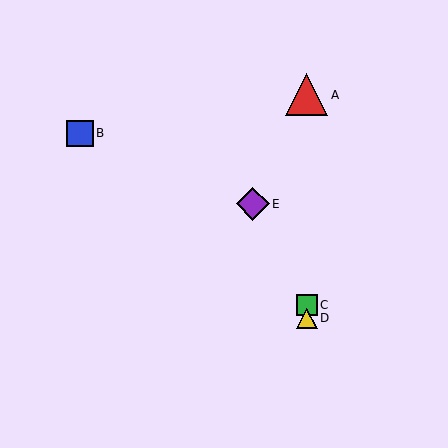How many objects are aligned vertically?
3 objects (A, C, D) are aligned vertically.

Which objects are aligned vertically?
Objects A, C, D are aligned vertically.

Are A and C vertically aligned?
Yes, both are at x≈307.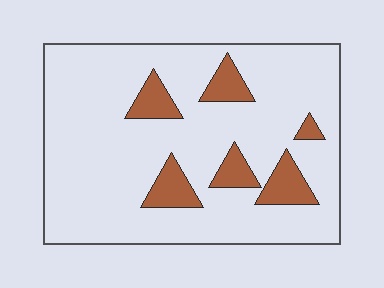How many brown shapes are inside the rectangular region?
6.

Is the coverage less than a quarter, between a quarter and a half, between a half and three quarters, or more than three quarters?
Less than a quarter.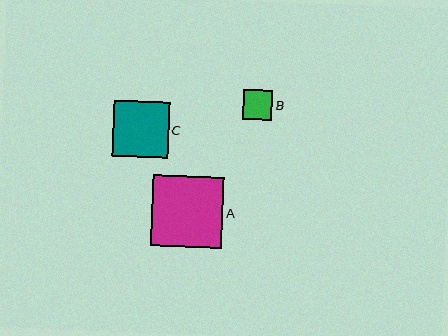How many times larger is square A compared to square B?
Square A is approximately 2.4 times the size of square B.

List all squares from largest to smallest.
From largest to smallest: A, C, B.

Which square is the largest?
Square A is the largest with a size of approximately 71 pixels.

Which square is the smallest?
Square B is the smallest with a size of approximately 29 pixels.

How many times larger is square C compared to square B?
Square C is approximately 1.9 times the size of square B.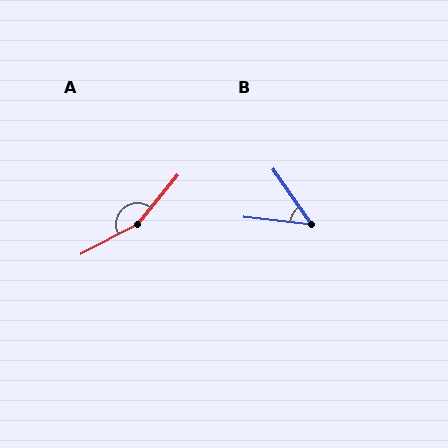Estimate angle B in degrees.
Approximately 49 degrees.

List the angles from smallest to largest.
B (49°), A (157°).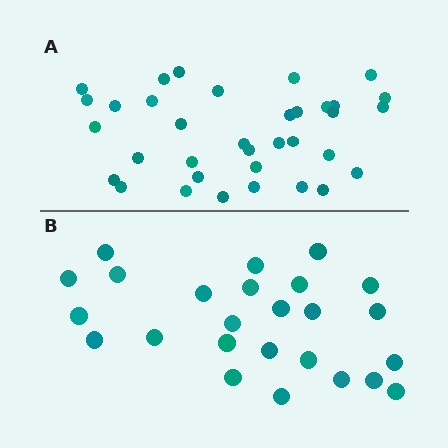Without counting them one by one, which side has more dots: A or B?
Region A (the top region) has more dots.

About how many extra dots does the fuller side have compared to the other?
Region A has roughly 10 or so more dots than region B.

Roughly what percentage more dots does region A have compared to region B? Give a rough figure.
About 40% more.